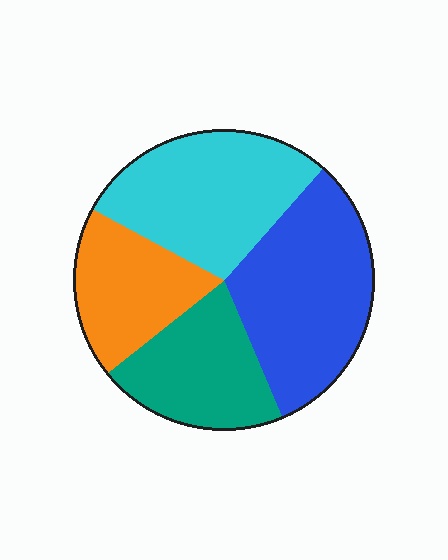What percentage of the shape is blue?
Blue covers about 30% of the shape.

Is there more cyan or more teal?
Cyan.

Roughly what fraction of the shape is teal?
Teal takes up about one fifth (1/5) of the shape.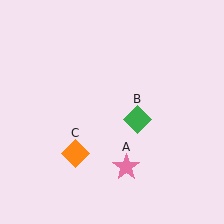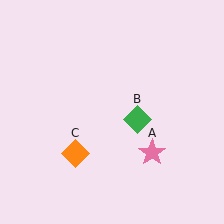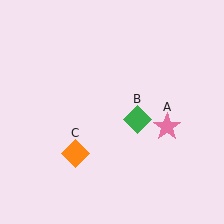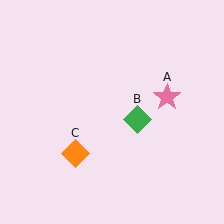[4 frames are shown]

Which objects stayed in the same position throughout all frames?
Green diamond (object B) and orange diamond (object C) remained stationary.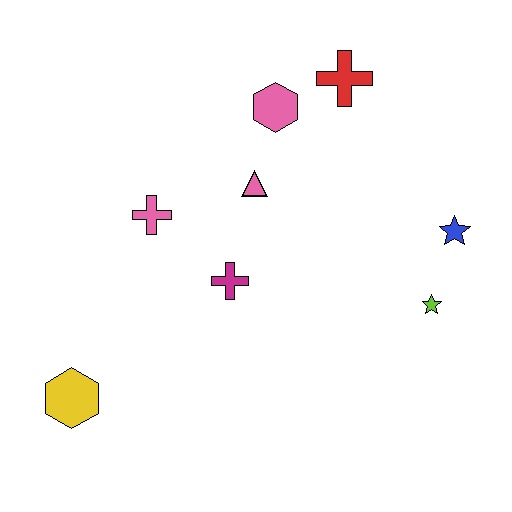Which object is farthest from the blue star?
The yellow hexagon is farthest from the blue star.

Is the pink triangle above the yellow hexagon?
Yes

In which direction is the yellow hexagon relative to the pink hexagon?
The yellow hexagon is below the pink hexagon.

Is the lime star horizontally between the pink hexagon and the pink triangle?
No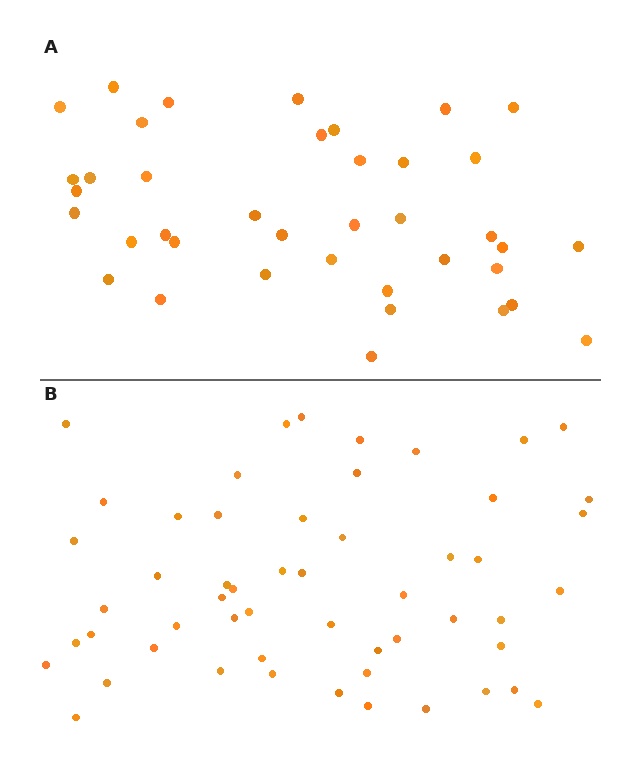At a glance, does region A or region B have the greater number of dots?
Region B (the bottom region) has more dots.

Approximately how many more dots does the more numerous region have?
Region B has approximately 15 more dots than region A.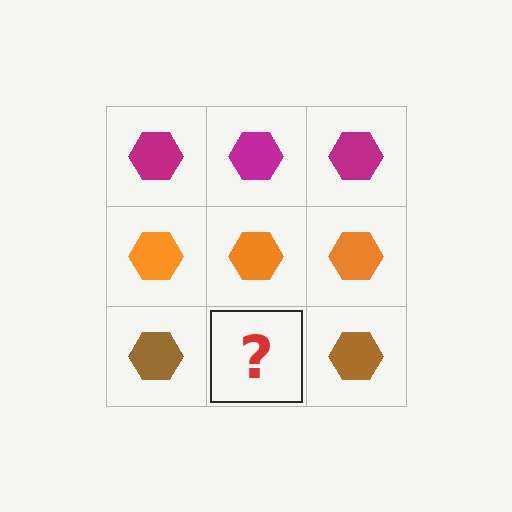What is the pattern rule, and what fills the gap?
The rule is that each row has a consistent color. The gap should be filled with a brown hexagon.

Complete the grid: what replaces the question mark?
The question mark should be replaced with a brown hexagon.